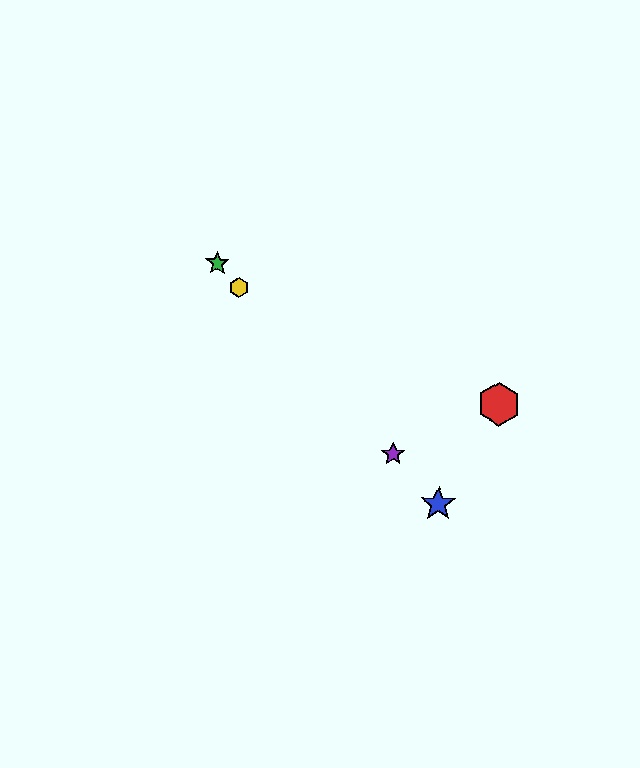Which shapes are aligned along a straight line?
The blue star, the green star, the yellow hexagon, the purple star are aligned along a straight line.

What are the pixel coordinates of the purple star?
The purple star is at (393, 454).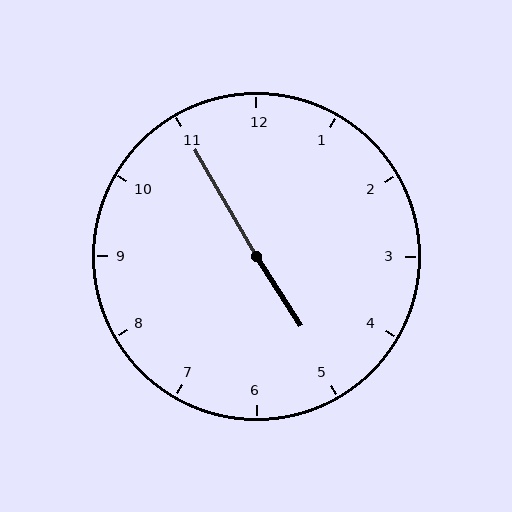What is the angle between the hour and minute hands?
Approximately 178 degrees.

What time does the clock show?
4:55.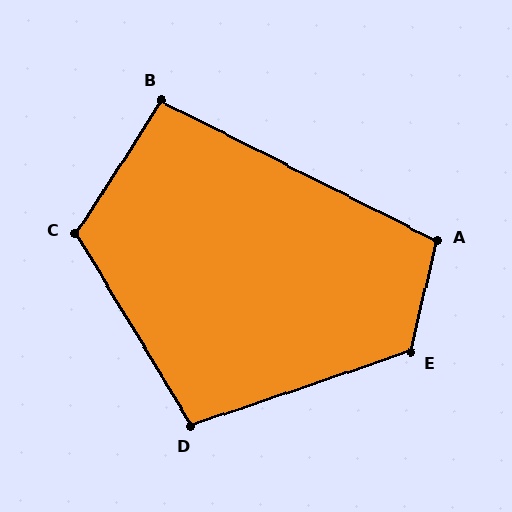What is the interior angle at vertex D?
Approximately 102 degrees (obtuse).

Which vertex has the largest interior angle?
E, at approximately 122 degrees.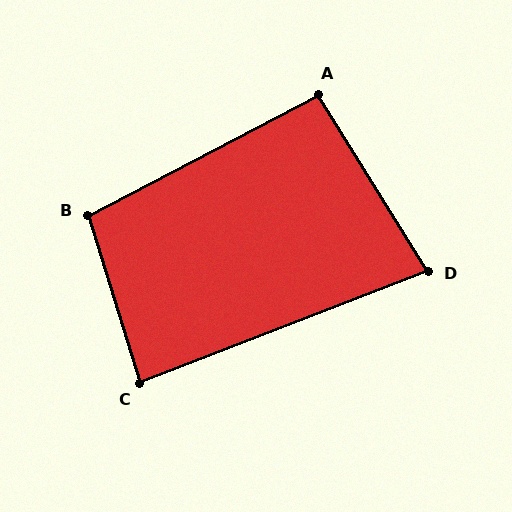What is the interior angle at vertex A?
Approximately 94 degrees (approximately right).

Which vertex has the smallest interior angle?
D, at approximately 79 degrees.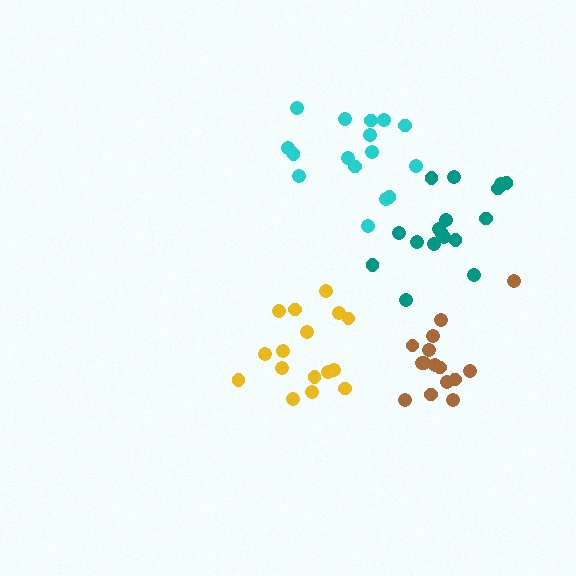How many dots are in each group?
Group 1: 15 dots, Group 2: 16 dots, Group 3: 17 dots, Group 4: 16 dots (64 total).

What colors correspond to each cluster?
The clusters are colored: brown, yellow, teal, cyan.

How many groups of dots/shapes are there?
There are 4 groups.